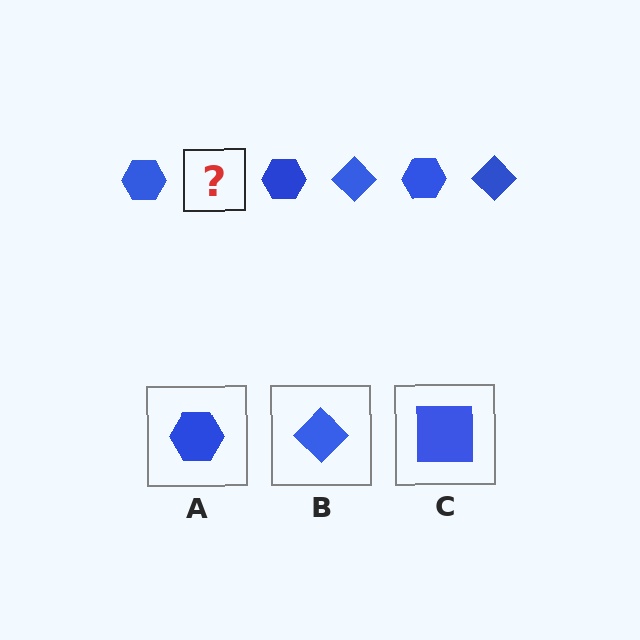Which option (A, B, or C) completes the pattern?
B.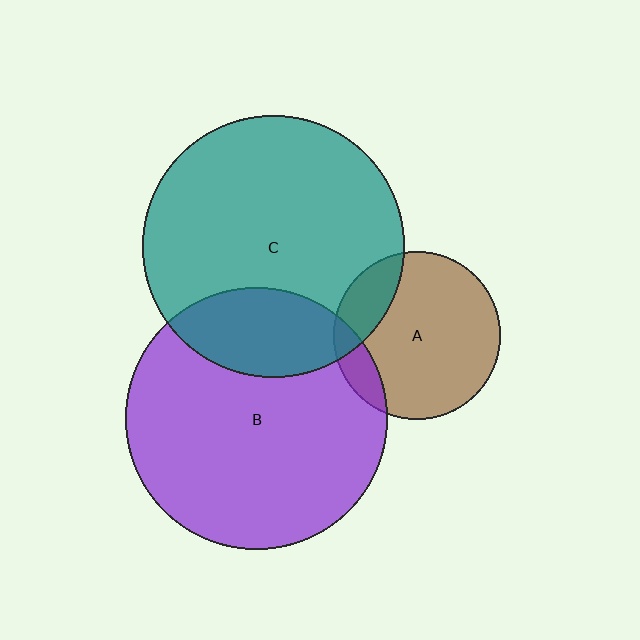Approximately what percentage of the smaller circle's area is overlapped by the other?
Approximately 25%.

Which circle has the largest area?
Circle C (teal).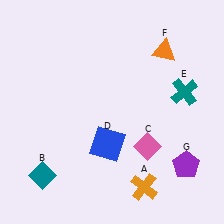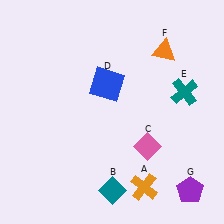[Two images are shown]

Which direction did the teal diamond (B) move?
The teal diamond (B) moved right.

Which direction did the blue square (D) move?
The blue square (D) moved up.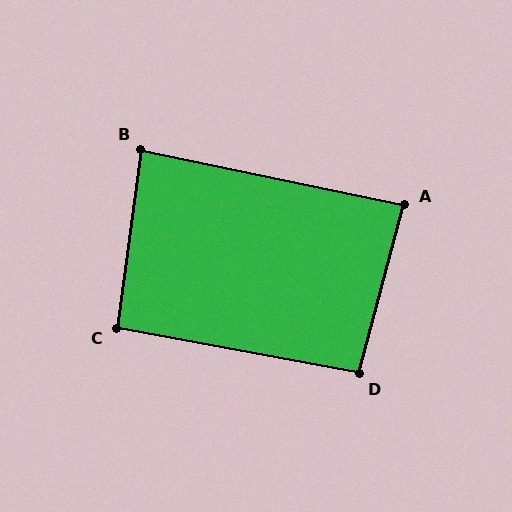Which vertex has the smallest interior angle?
B, at approximately 86 degrees.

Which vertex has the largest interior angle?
D, at approximately 94 degrees.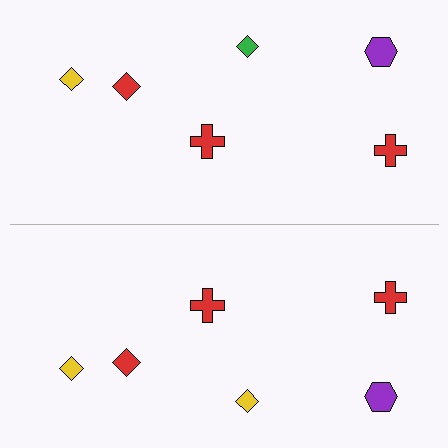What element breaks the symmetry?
The yellow diamond on the bottom side breaks the symmetry — its mirror counterpart is green.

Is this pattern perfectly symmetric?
No, the pattern is not perfectly symmetric. The yellow diamond on the bottom side breaks the symmetry — its mirror counterpart is green.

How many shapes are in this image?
There are 12 shapes in this image.